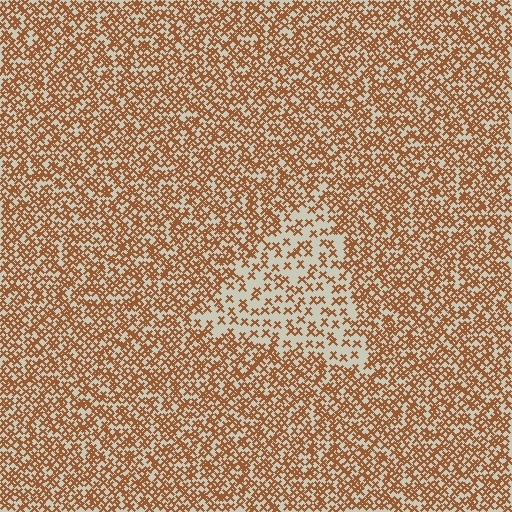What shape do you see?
I see a triangle.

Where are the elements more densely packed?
The elements are more densely packed outside the triangle boundary.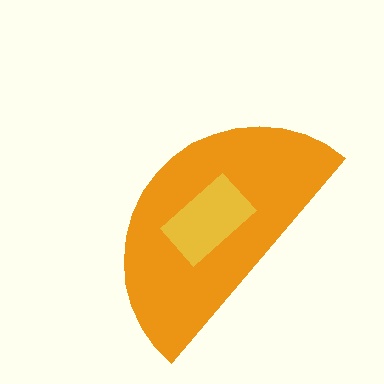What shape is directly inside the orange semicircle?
The yellow rectangle.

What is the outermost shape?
The orange semicircle.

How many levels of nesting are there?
2.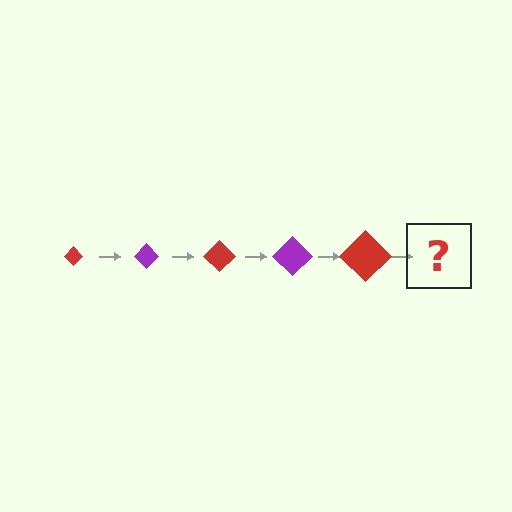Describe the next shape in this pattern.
It should be a purple diamond, larger than the previous one.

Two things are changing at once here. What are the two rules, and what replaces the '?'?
The two rules are that the diamond grows larger each step and the color cycles through red and purple. The '?' should be a purple diamond, larger than the previous one.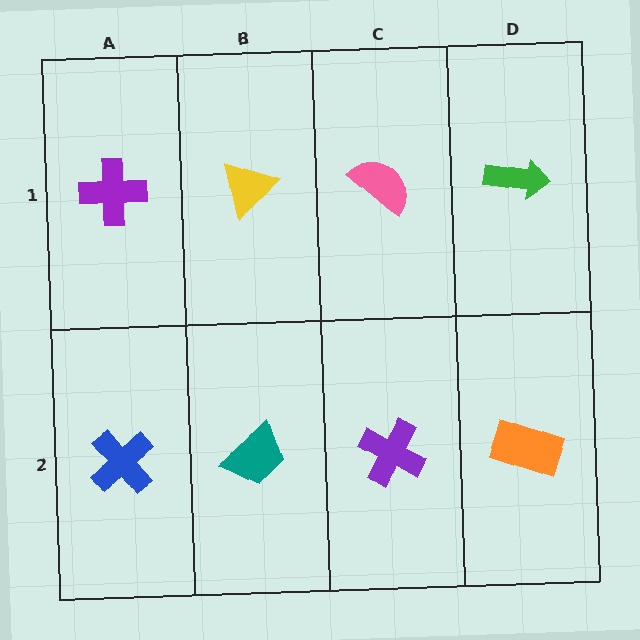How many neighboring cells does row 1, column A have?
2.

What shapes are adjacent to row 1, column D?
An orange rectangle (row 2, column D), a pink semicircle (row 1, column C).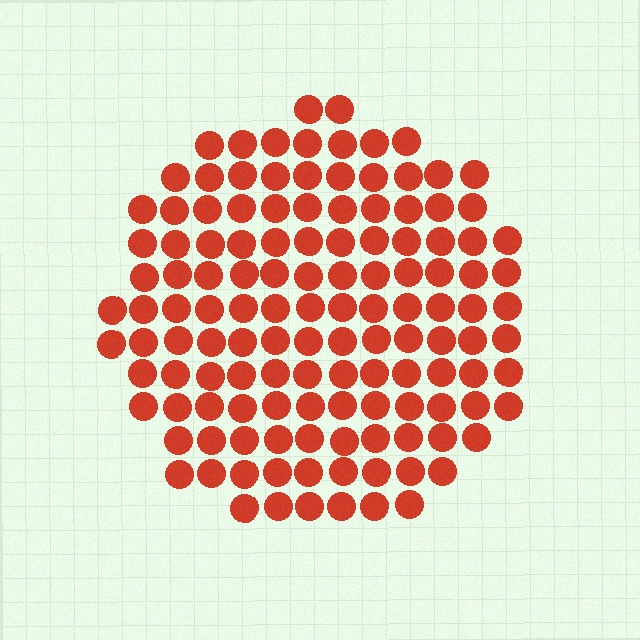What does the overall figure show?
The overall figure shows a circle.